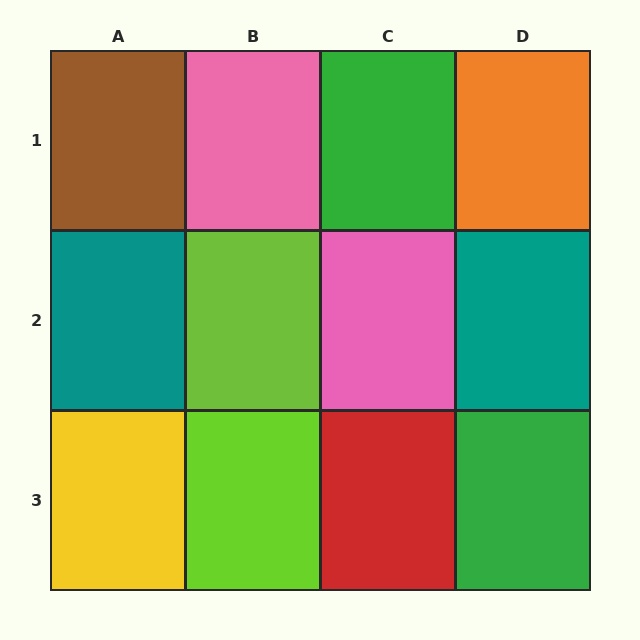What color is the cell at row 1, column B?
Pink.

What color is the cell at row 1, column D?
Orange.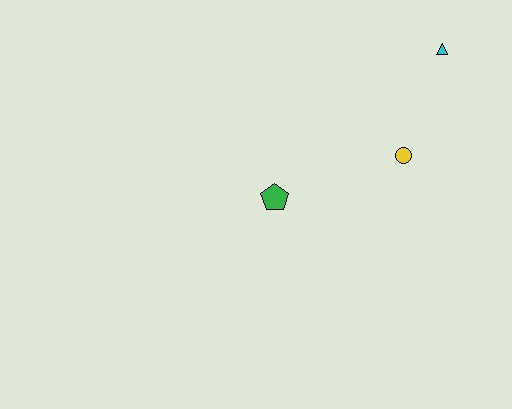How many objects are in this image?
There are 3 objects.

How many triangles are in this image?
There is 1 triangle.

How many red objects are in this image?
There are no red objects.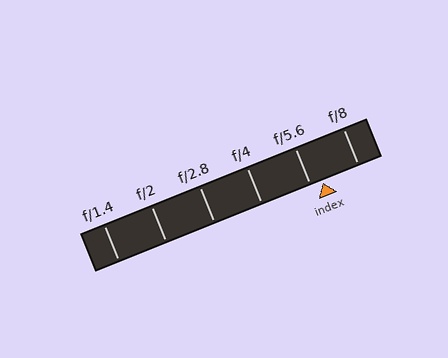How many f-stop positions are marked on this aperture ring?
There are 6 f-stop positions marked.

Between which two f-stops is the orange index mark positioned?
The index mark is between f/5.6 and f/8.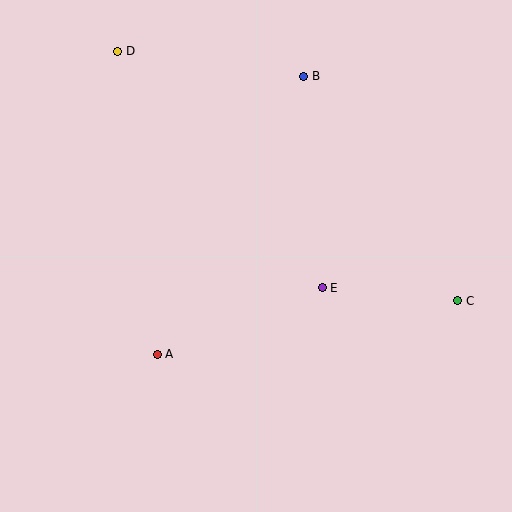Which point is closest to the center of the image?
Point E at (322, 288) is closest to the center.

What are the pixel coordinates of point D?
Point D is at (118, 51).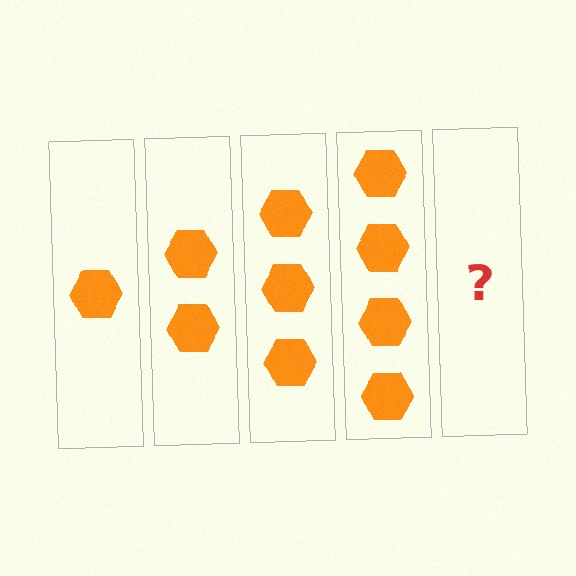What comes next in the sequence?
The next element should be 5 hexagons.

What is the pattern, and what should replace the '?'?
The pattern is that each step adds one more hexagon. The '?' should be 5 hexagons.